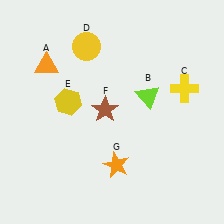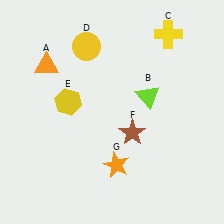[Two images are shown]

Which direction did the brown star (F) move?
The brown star (F) moved right.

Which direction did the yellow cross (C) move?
The yellow cross (C) moved up.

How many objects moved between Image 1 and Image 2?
2 objects moved between the two images.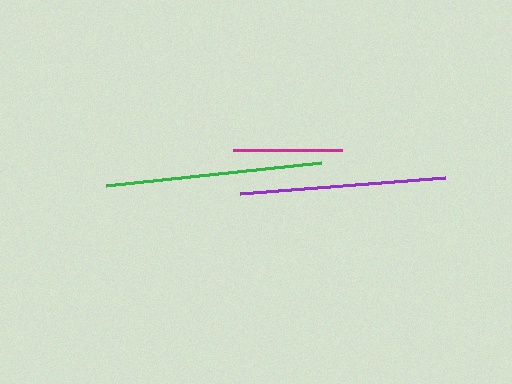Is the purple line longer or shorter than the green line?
The green line is longer than the purple line.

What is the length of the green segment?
The green segment is approximately 216 pixels long.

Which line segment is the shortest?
The magenta line is the shortest at approximately 109 pixels.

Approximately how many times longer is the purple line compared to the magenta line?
The purple line is approximately 1.9 times the length of the magenta line.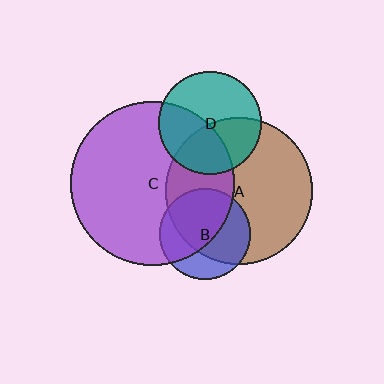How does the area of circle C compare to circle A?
Approximately 1.2 times.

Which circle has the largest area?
Circle C (purple).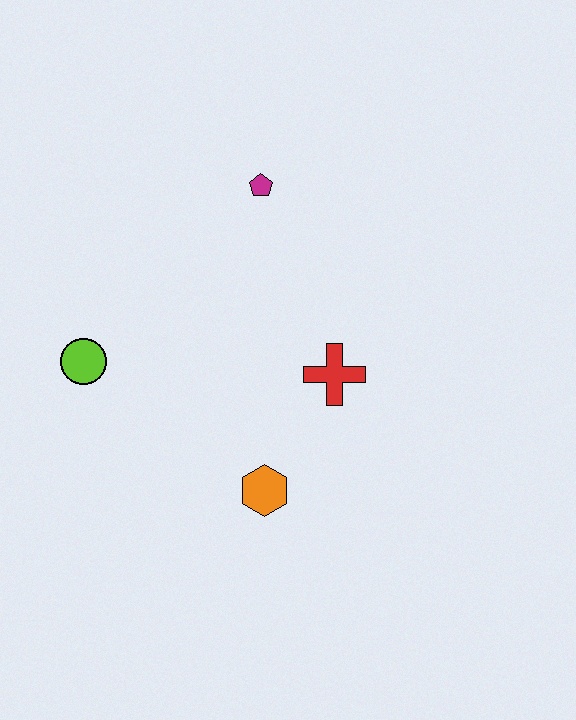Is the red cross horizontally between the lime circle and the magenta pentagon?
No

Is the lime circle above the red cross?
Yes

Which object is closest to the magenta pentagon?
The red cross is closest to the magenta pentagon.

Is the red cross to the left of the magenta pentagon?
No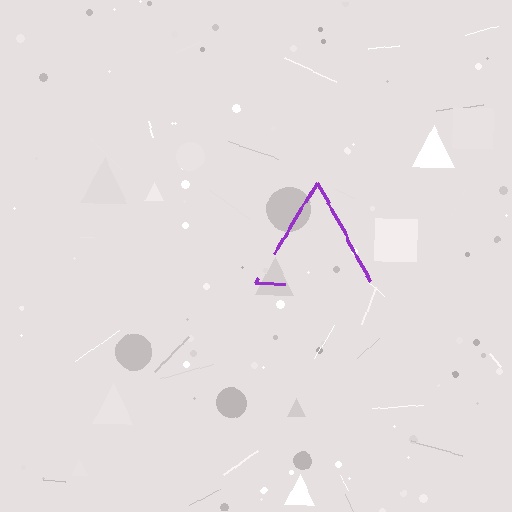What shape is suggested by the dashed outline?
The dashed outline suggests a triangle.